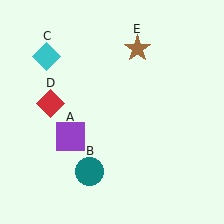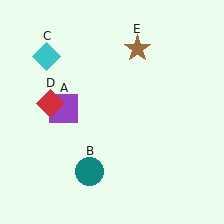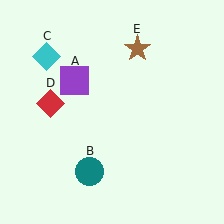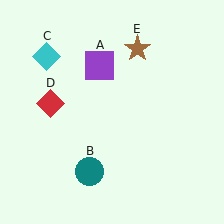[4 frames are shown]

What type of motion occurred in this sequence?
The purple square (object A) rotated clockwise around the center of the scene.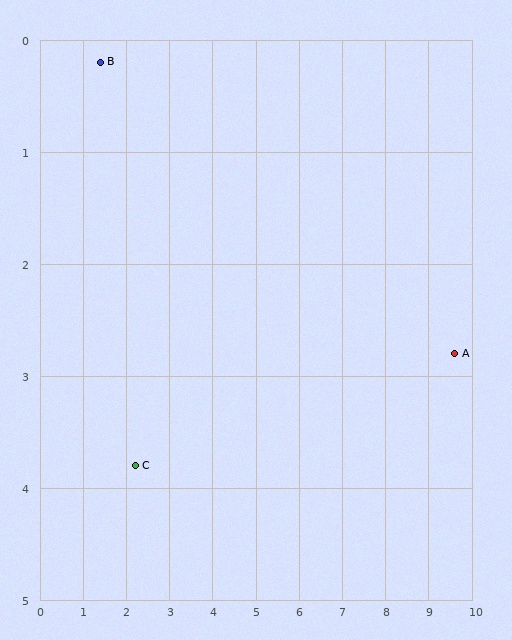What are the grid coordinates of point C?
Point C is at approximately (2.2, 3.8).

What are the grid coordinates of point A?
Point A is at approximately (9.6, 2.8).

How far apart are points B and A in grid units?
Points B and A are about 8.6 grid units apart.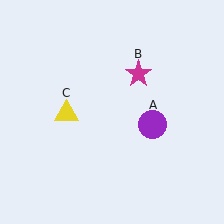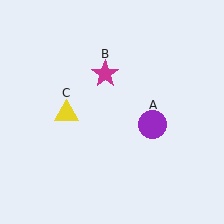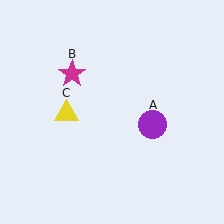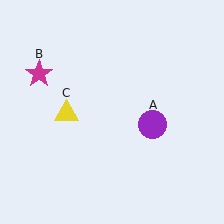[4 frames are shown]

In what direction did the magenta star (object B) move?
The magenta star (object B) moved left.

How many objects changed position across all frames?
1 object changed position: magenta star (object B).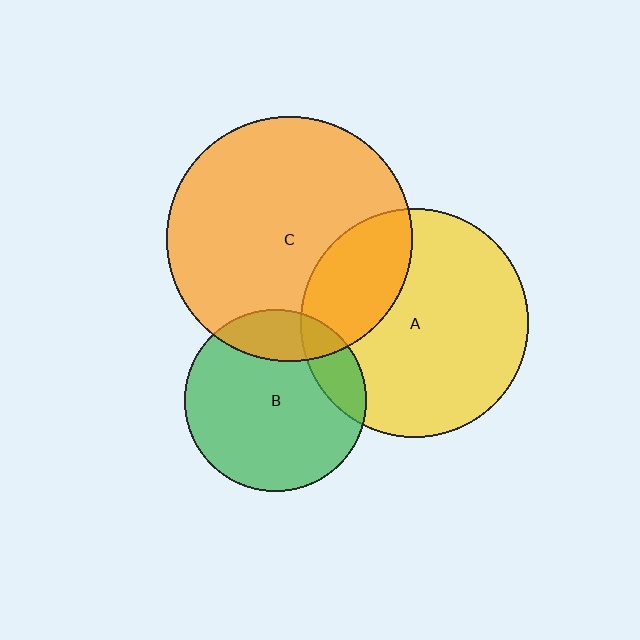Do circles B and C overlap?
Yes.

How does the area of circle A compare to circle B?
Approximately 1.6 times.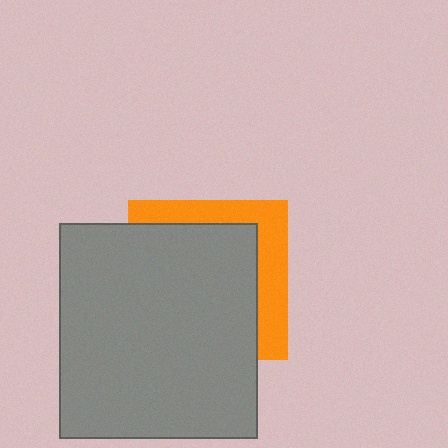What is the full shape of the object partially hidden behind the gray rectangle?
The partially hidden object is an orange square.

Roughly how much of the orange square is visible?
A small part of it is visible (roughly 31%).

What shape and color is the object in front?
The object in front is a gray rectangle.